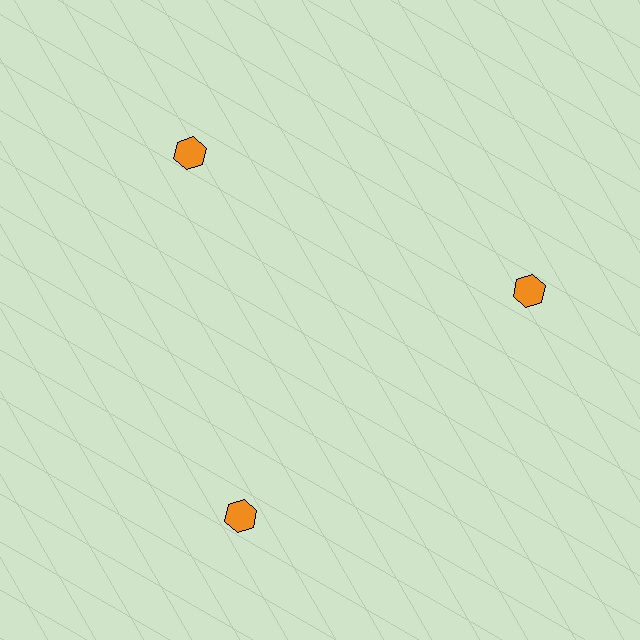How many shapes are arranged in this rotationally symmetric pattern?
There are 3 shapes, arranged in 3 groups of 1.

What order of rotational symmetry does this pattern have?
This pattern has 3-fold rotational symmetry.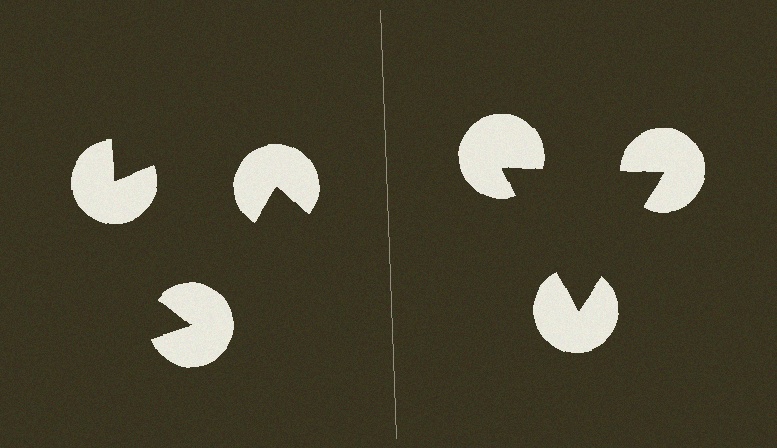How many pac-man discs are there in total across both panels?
6 — 3 on each side.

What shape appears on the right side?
An illusory triangle.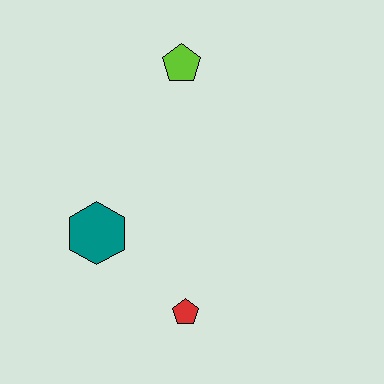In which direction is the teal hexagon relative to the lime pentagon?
The teal hexagon is below the lime pentagon.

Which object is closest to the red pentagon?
The teal hexagon is closest to the red pentagon.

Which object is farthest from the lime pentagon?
The red pentagon is farthest from the lime pentagon.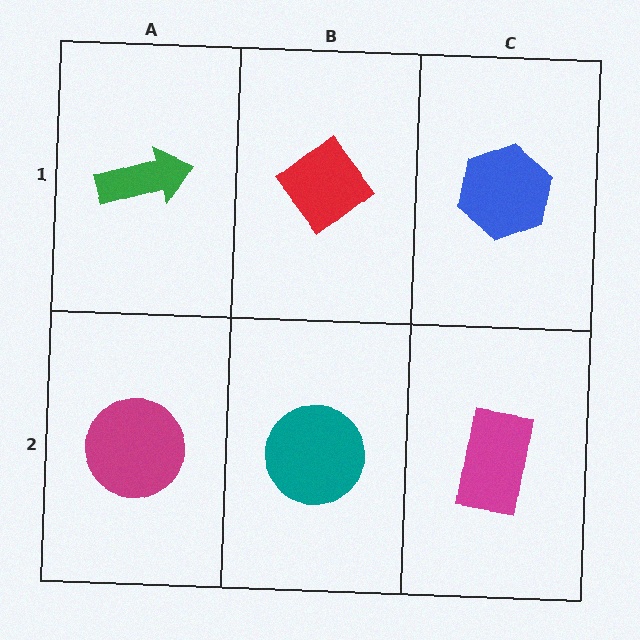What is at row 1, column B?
A red diamond.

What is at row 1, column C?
A blue hexagon.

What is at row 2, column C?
A magenta rectangle.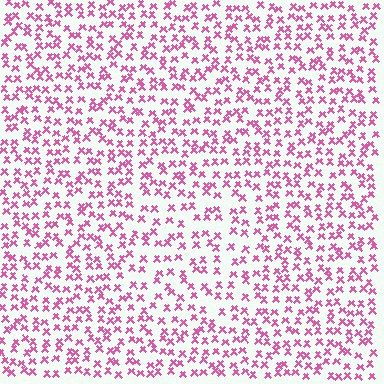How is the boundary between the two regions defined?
The boundary is defined by a change in element density (approximately 1.4x ratio). All elements are the same color, size, and shape.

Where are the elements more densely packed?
The elements are more densely packed outside the rectangle boundary.